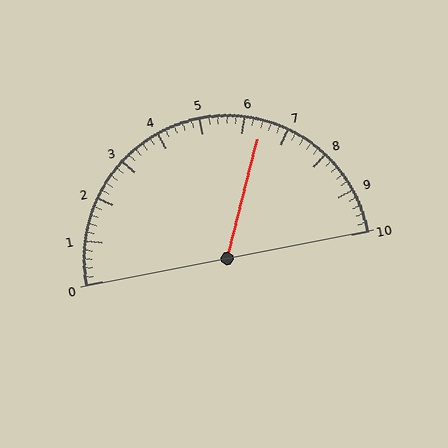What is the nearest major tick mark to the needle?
The nearest major tick mark is 6.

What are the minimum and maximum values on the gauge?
The gauge ranges from 0 to 10.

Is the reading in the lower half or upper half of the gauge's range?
The reading is in the upper half of the range (0 to 10).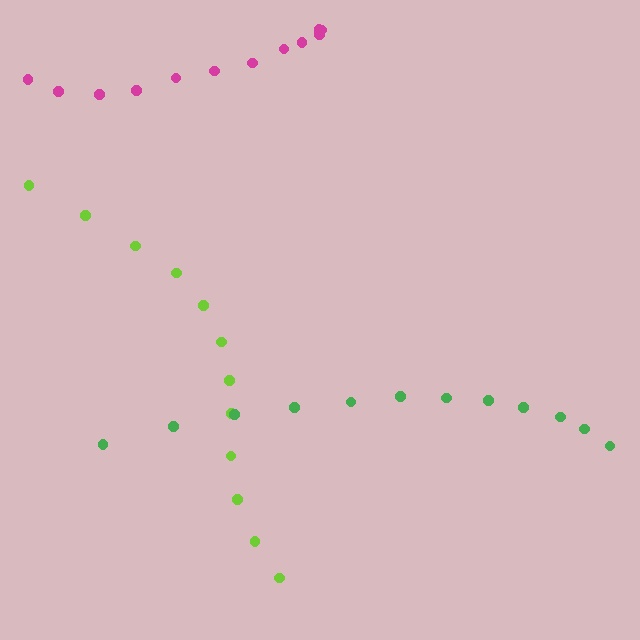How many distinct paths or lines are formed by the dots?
There are 3 distinct paths.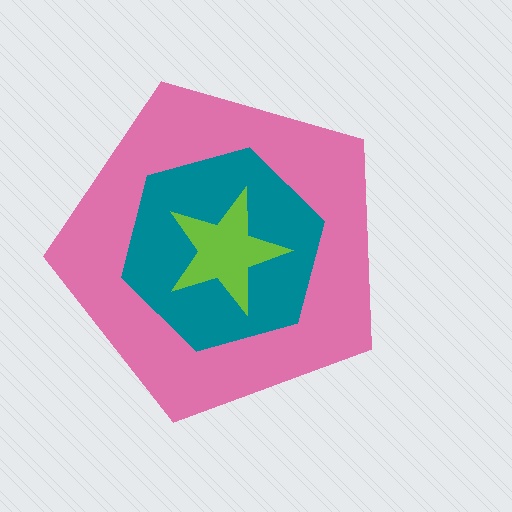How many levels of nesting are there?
3.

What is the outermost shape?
The pink pentagon.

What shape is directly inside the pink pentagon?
The teal hexagon.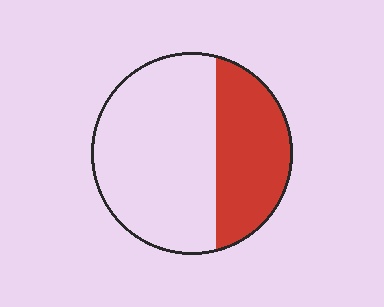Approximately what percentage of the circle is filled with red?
Approximately 35%.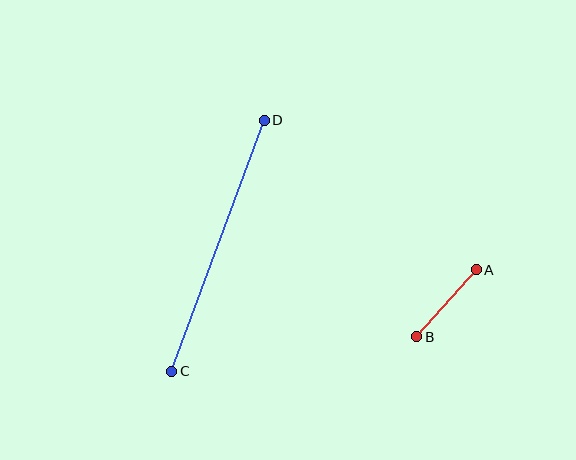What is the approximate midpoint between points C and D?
The midpoint is at approximately (218, 246) pixels.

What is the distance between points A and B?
The distance is approximately 89 pixels.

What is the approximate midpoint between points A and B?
The midpoint is at approximately (447, 303) pixels.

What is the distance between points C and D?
The distance is approximately 268 pixels.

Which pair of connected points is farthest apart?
Points C and D are farthest apart.